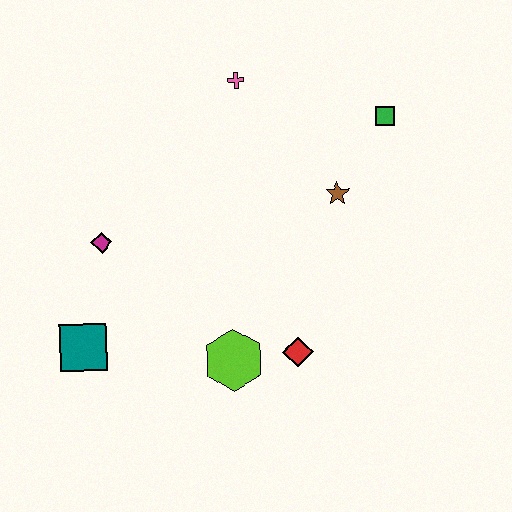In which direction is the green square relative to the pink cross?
The green square is to the right of the pink cross.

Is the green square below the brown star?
No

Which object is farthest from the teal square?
The green square is farthest from the teal square.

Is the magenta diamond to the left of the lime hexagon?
Yes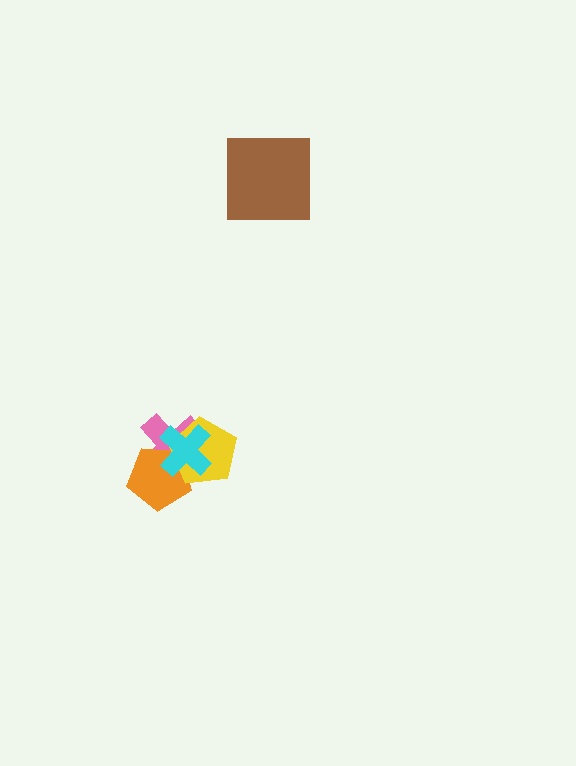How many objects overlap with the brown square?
0 objects overlap with the brown square.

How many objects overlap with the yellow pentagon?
3 objects overlap with the yellow pentagon.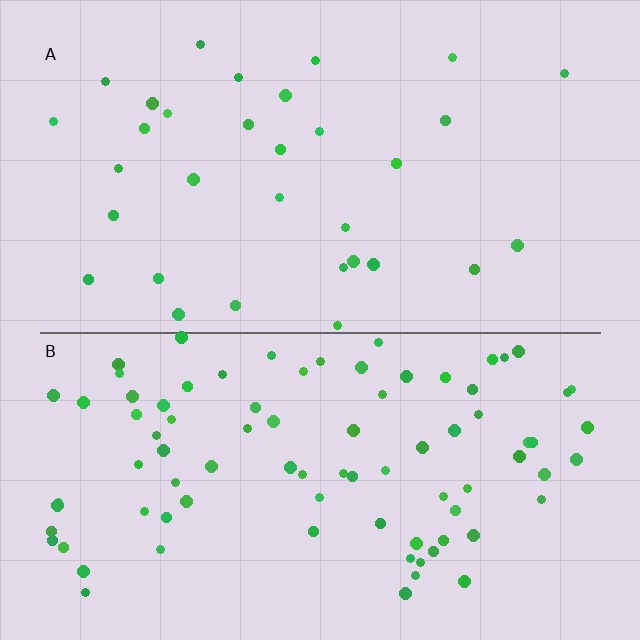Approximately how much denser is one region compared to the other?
Approximately 2.6× — region B over region A.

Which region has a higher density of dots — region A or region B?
B (the bottom).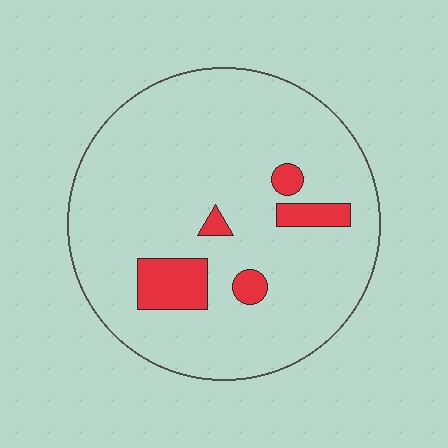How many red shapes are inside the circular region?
5.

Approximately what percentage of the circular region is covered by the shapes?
Approximately 10%.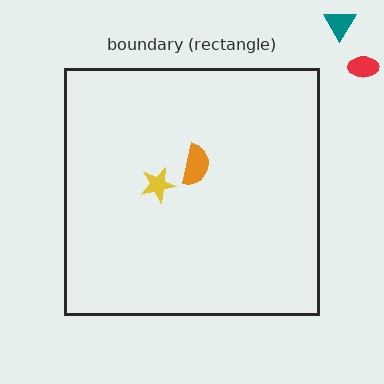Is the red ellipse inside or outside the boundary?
Outside.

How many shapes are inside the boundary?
2 inside, 2 outside.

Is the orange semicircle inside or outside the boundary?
Inside.